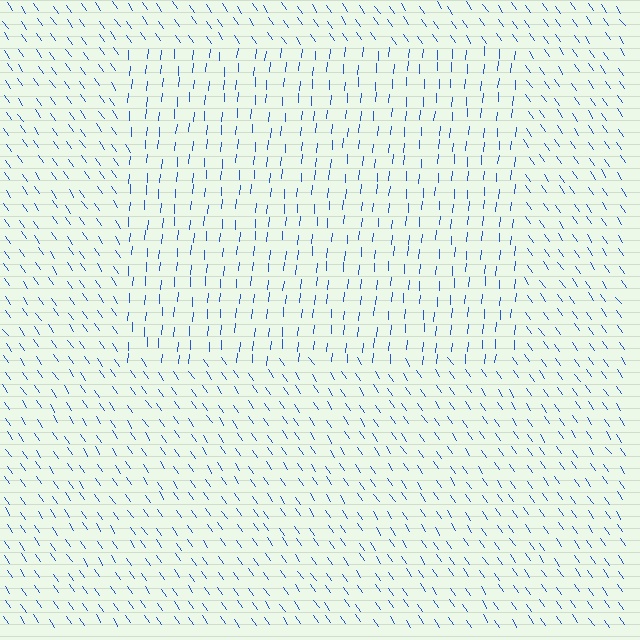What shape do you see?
I see a rectangle.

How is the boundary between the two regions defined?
The boundary is defined purely by a change in line orientation (approximately 39 degrees difference). All lines are the same color and thickness.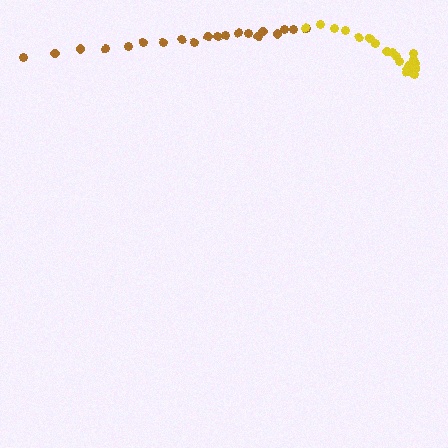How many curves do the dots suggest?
There are 2 distinct paths.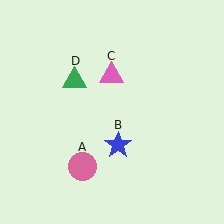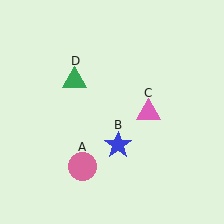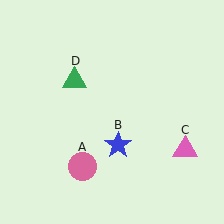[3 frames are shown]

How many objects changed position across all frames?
1 object changed position: pink triangle (object C).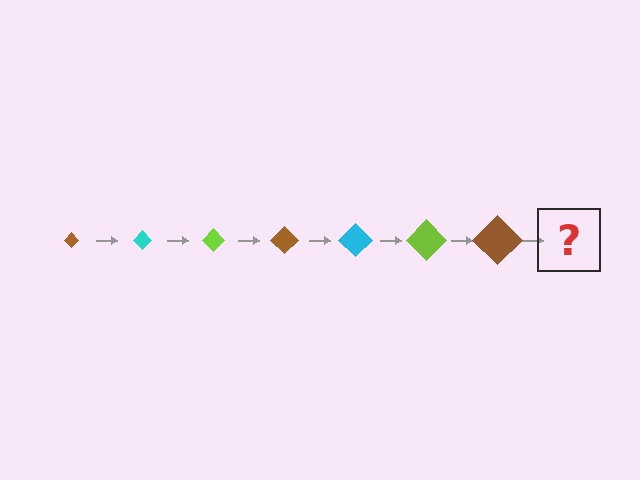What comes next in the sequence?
The next element should be a cyan diamond, larger than the previous one.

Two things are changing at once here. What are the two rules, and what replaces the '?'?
The two rules are that the diamond grows larger each step and the color cycles through brown, cyan, and lime. The '?' should be a cyan diamond, larger than the previous one.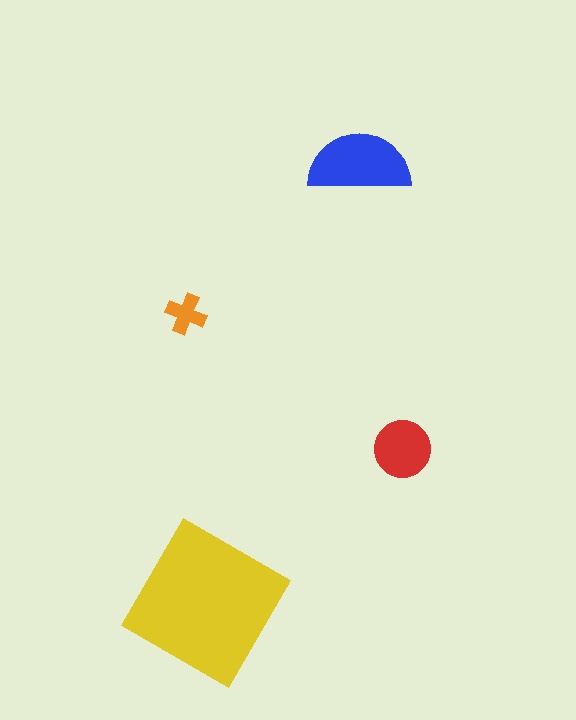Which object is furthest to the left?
The orange cross is leftmost.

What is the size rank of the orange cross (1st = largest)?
4th.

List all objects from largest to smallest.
The yellow square, the blue semicircle, the red circle, the orange cross.